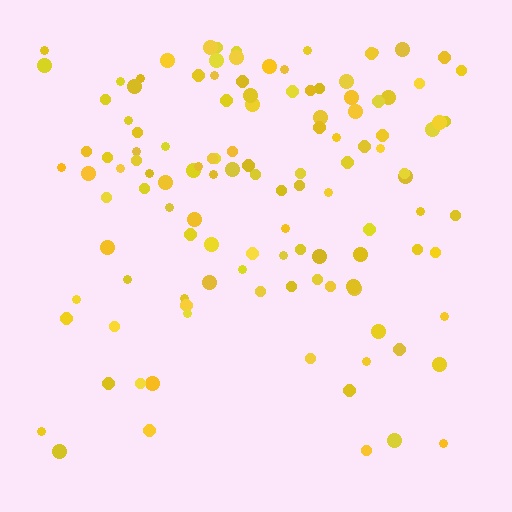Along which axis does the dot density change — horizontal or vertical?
Vertical.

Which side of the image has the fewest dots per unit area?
The bottom.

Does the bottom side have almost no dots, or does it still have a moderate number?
Still a moderate number, just noticeably fewer than the top.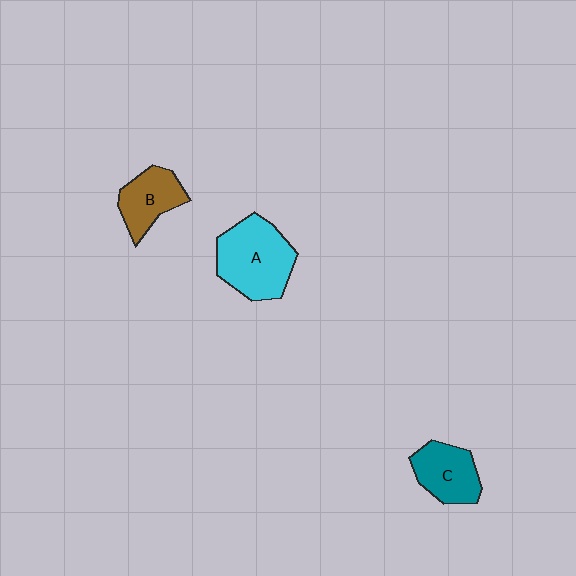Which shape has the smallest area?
Shape B (brown).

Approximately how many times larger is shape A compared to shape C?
Approximately 1.5 times.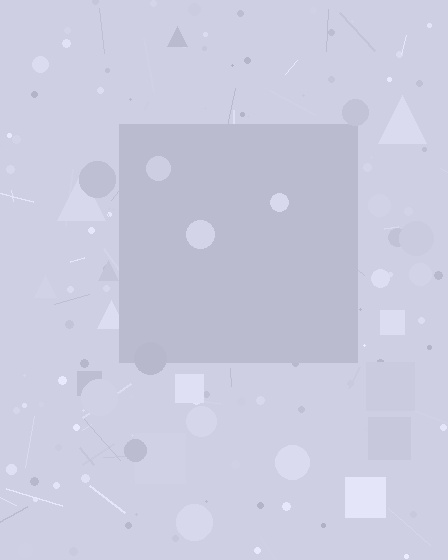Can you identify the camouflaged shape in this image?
The camouflaged shape is a square.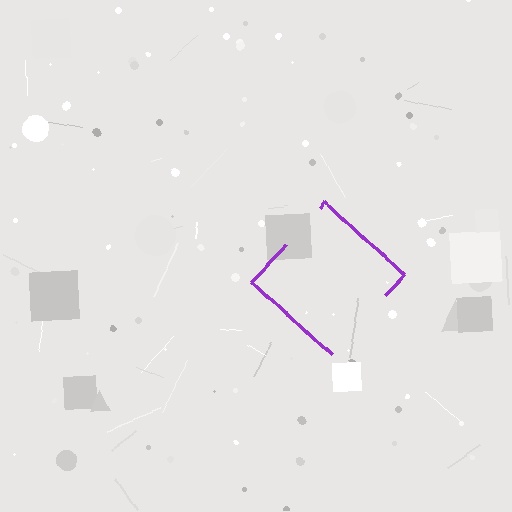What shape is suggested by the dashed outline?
The dashed outline suggests a diamond.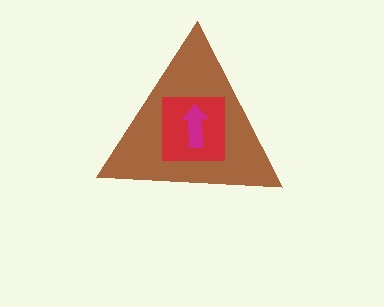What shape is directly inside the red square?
The magenta arrow.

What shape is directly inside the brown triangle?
The red square.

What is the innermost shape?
The magenta arrow.